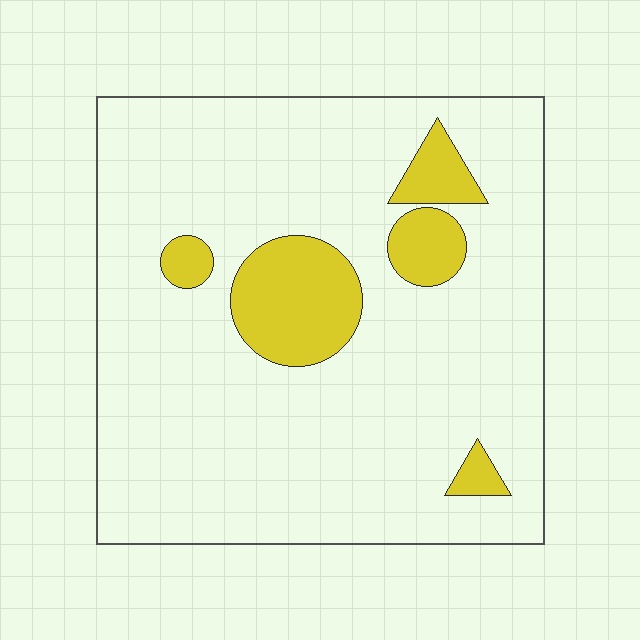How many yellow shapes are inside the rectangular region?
5.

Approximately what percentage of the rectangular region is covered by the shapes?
Approximately 15%.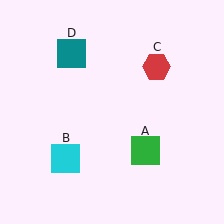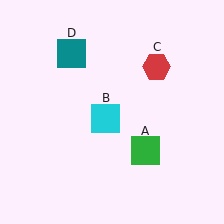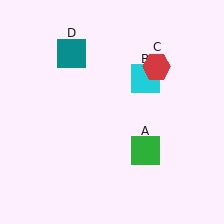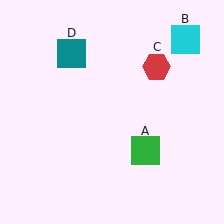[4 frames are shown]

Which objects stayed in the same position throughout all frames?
Green square (object A) and red hexagon (object C) and teal square (object D) remained stationary.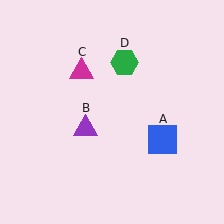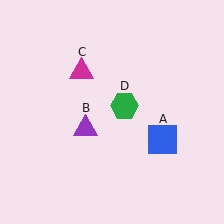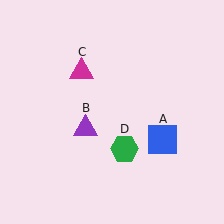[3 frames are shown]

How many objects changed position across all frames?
1 object changed position: green hexagon (object D).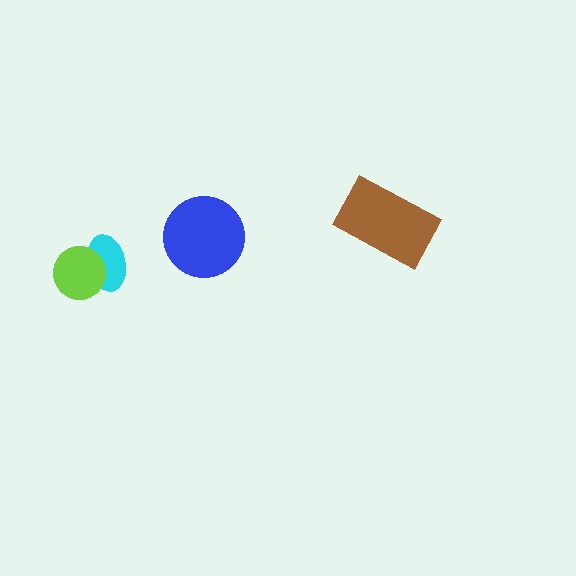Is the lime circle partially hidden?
No, no other shape covers it.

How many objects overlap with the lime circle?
1 object overlaps with the lime circle.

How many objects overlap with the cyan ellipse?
1 object overlaps with the cyan ellipse.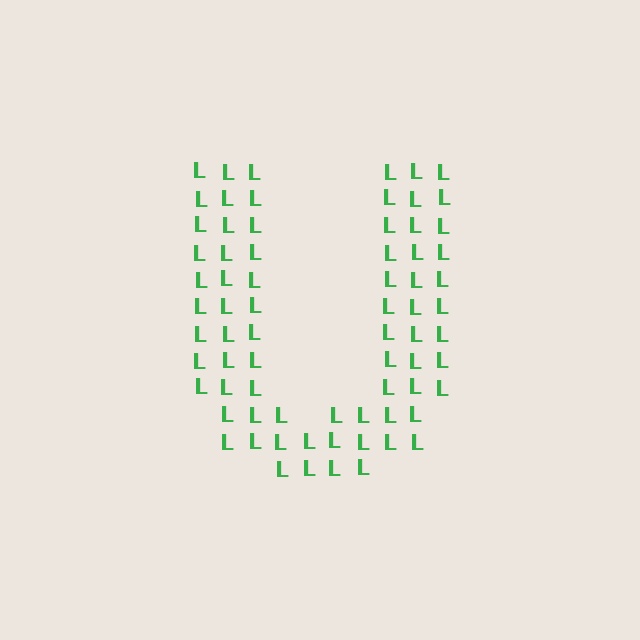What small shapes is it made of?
It is made of small letter L's.